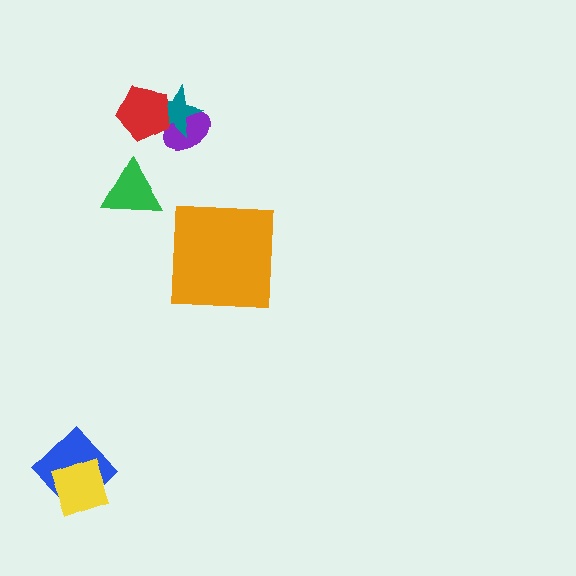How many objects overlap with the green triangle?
0 objects overlap with the green triangle.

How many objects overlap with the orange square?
0 objects overlap with the orange square.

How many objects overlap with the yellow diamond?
1 object overlaps with the yellow diamond.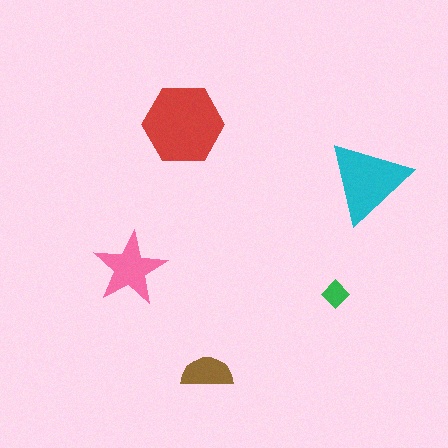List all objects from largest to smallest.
The red hexagon, the cyan triangle, the pink star, the brown semicircle, the green diamond.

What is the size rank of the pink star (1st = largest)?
3rd.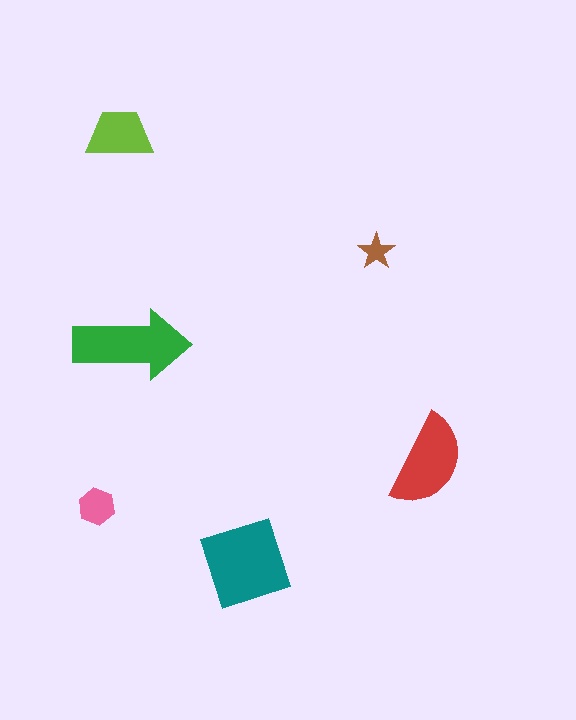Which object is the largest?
The teal diamond.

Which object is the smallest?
The brown star.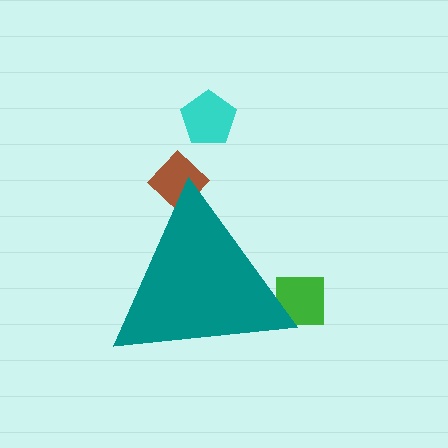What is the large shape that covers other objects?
A teal triangle.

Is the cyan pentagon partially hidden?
No, the cyan pentagon is fully visible.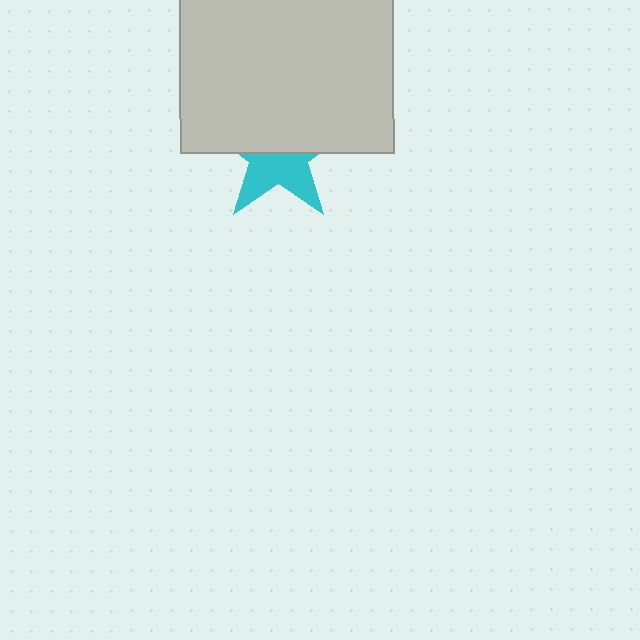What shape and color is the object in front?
The object in front is a light gray rectangle.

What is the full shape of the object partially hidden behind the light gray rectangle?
The partially hidden object is a cyan star.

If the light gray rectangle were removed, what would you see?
You would see the complete cyan star.